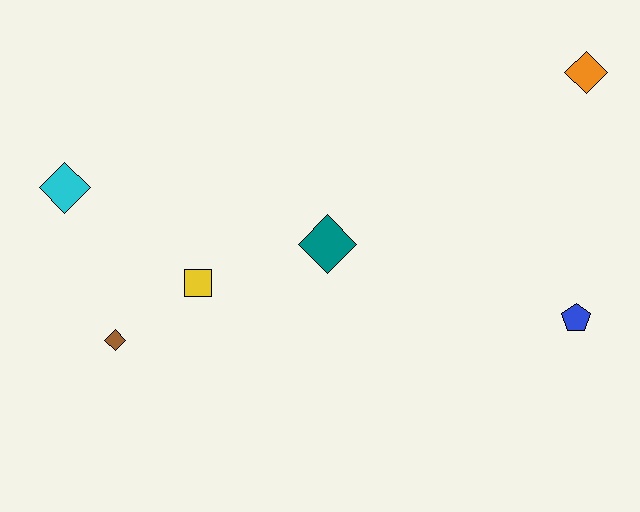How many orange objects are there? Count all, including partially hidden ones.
There is 1 orange object.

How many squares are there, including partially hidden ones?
There is 1 square.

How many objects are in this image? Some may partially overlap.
There are 6 objects.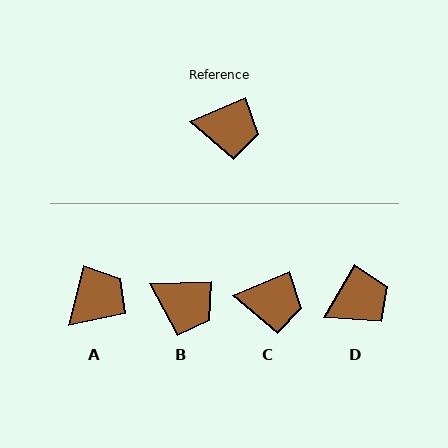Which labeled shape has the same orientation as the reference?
C.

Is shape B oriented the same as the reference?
No, it is off by about 22 degrees.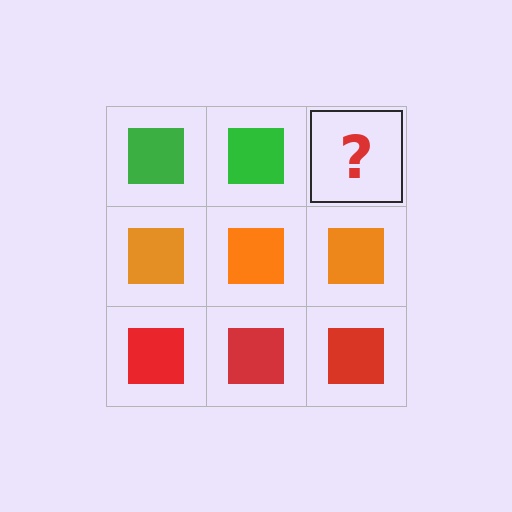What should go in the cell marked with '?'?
The missing cell should contain a green square.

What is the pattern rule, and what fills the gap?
The rule is that each row has a consistent color. The gap should be filled with a green square.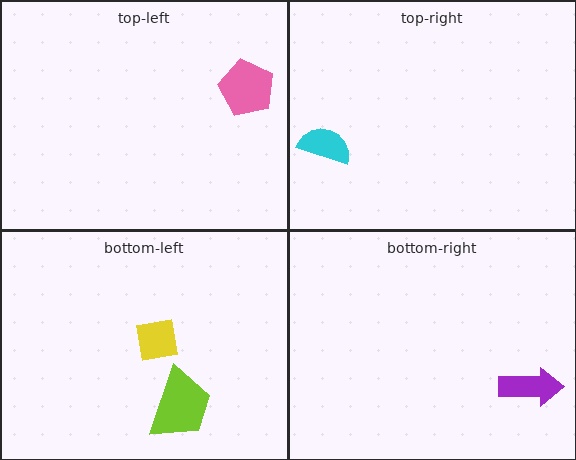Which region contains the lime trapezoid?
The bottom-left region.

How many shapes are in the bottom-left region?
2.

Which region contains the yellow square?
The bottom-left region.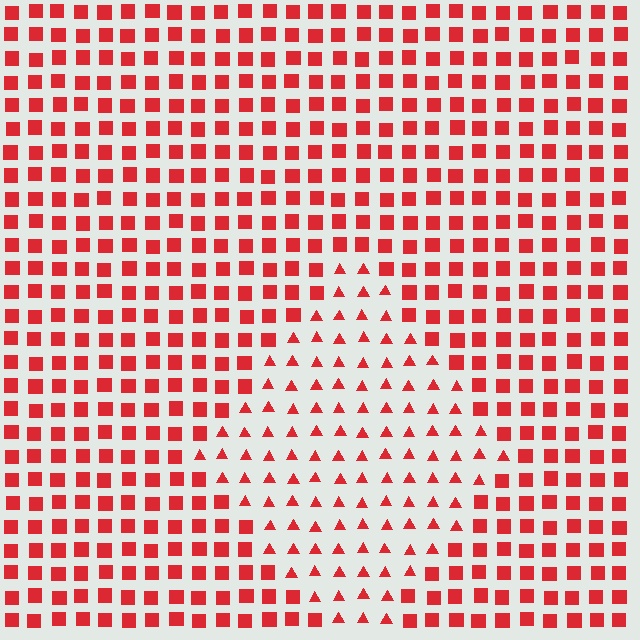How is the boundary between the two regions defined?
The boundary is defined by a change in element shape: triangles inside vs. squares outside. All elements share the same color and spacing.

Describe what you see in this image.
The image is filled with small red elements arranged in a uniform grid. A diamond-shaped region contains triangles, while the surrounding area contains squares. The boundary is defined purely by the change in element shape.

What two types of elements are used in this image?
The image uses triangles inside the diamond region and squares outside it.